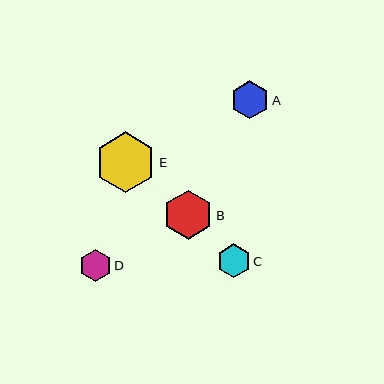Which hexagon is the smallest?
Hexagon D is the smallest with a size of approximately 32 pixels.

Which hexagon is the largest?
Hexagon E is the largest with a size of approximately 60 pixels.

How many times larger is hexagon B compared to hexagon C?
Hexagon B is approximately 1.5 times the size of hexagon C.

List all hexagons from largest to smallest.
From largest to smallest: E, B, A, C, D.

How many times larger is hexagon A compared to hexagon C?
Hexagon A is approximately 1.1 times the size of hexagon C.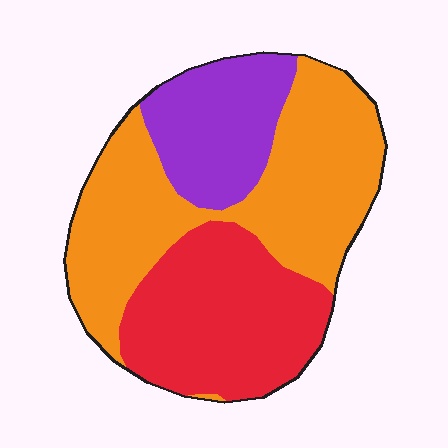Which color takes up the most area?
Orange, at roughly 45%.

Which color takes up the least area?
Purple, at roughly 20%.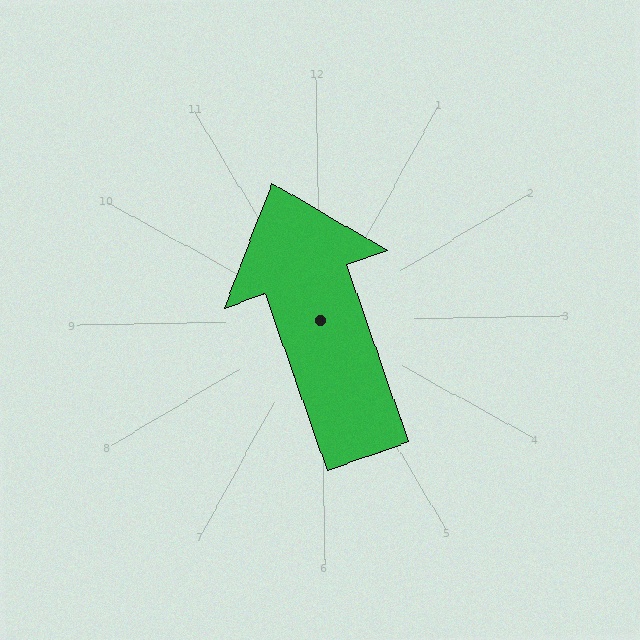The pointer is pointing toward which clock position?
Roughly 11 o'clock.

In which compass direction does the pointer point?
North.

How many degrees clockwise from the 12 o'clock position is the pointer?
Approximately 342 degrees.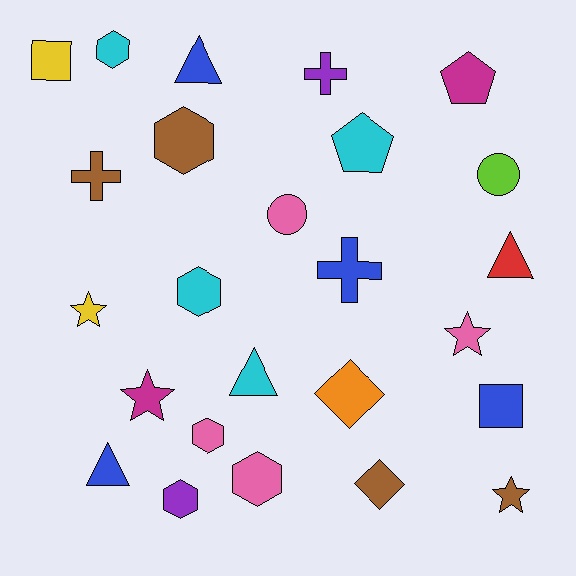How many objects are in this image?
There are 25 objects.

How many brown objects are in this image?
There are 4 brown objects.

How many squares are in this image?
There are 2 squares.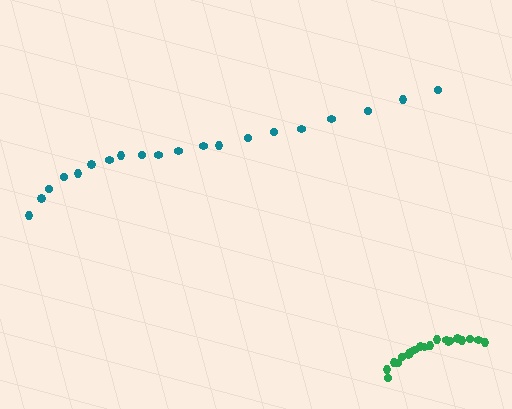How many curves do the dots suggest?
There are 2 distinct paths.